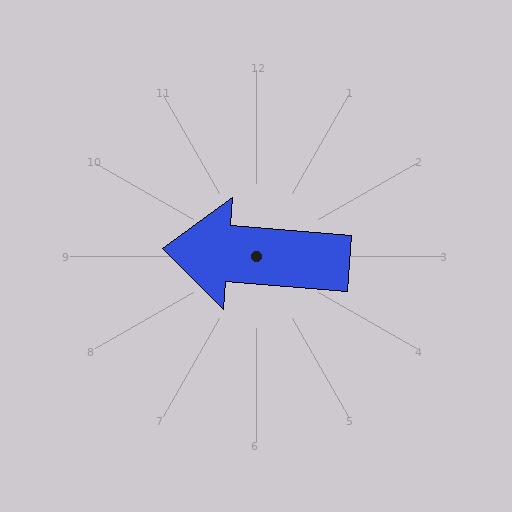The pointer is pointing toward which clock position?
Roughly 9 o'clock.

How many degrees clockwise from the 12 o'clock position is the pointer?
Approximately 275 degrees.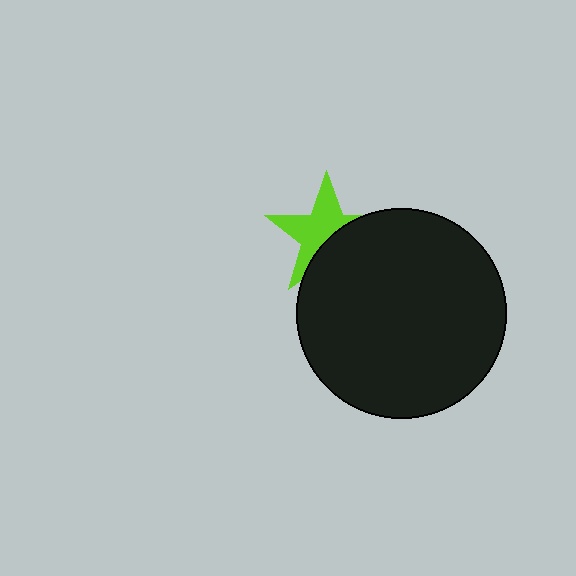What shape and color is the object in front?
The object in front is a black circle.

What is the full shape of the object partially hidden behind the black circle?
The partially hidden object is a lime star.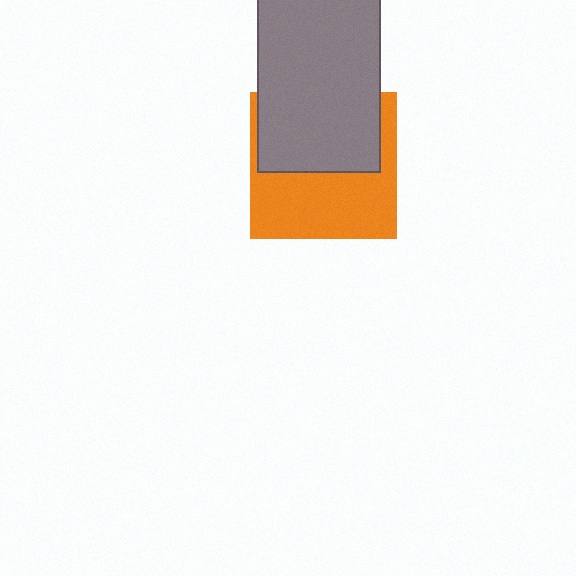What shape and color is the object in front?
The object in front is a gray rectangle.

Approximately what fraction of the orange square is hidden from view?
Roughly 46% of the orange square is hidden behind the gray rectangle.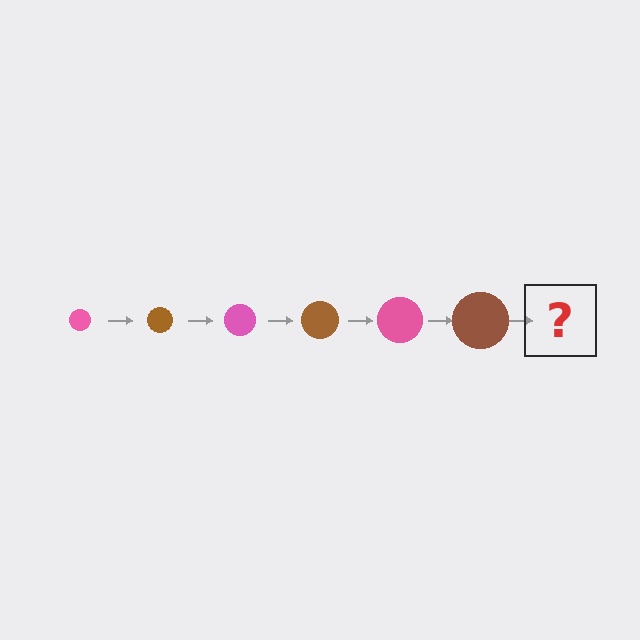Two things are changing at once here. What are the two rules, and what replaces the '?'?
The two rules are that the circle grows larger each step and the color cycles through pink and brown. The '?' should be a pink circle, larger than the previous one.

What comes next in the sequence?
The next element should be a pink circle, larger than the previous one.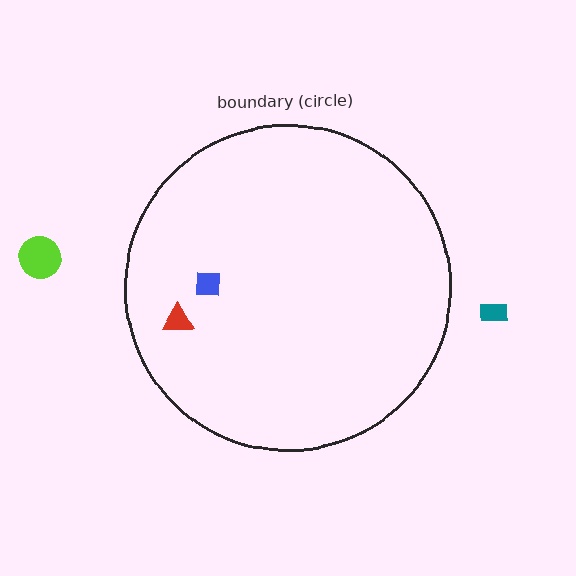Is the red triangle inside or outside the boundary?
Inside.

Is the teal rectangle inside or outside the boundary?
Outside.